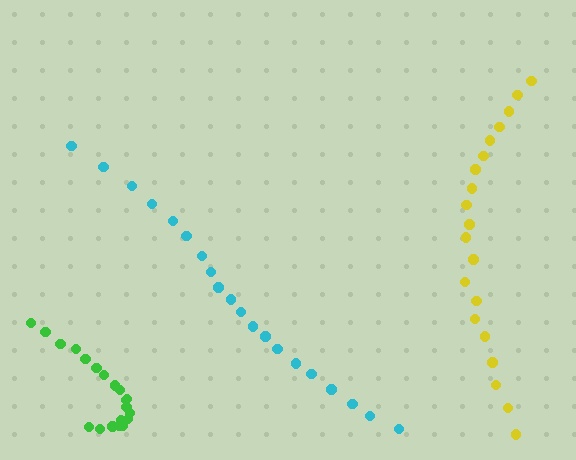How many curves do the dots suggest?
There are 3 distinct paths.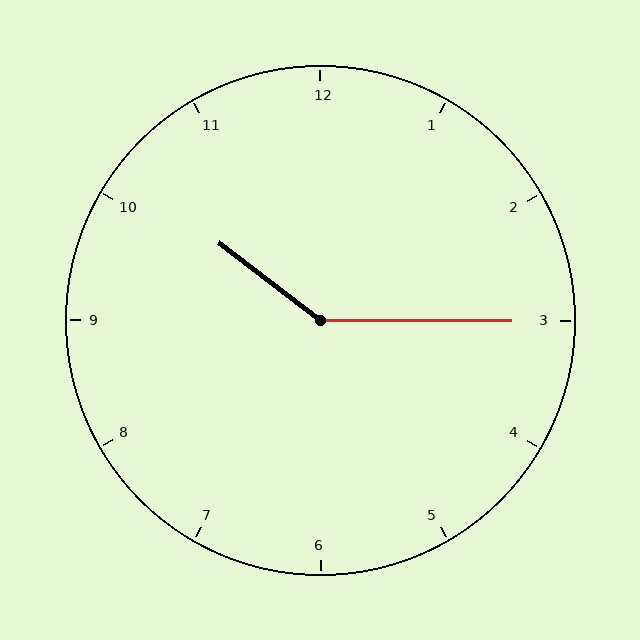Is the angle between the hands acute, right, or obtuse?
It is obtuse.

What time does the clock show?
10:15.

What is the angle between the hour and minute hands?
Approximately 142 degrees.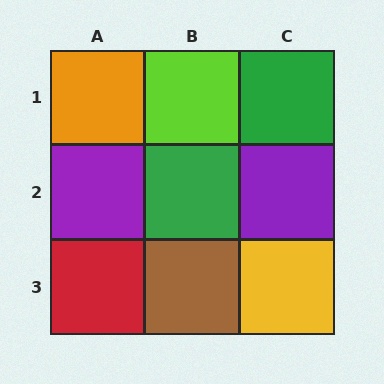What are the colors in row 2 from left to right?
Purple, green, purple.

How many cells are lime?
1 cell is lime.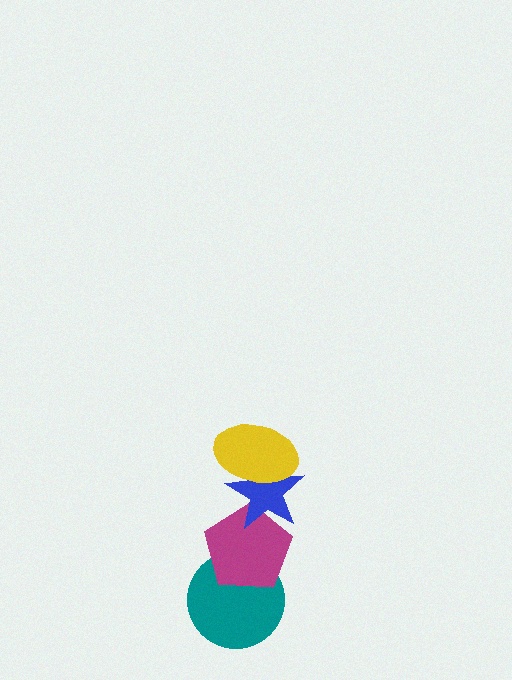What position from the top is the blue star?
The blue star is 2nd from the top.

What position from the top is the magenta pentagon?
The magenta pentagon is 3rd from the top.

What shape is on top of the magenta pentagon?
The blue star is on top of the magenta pentagon.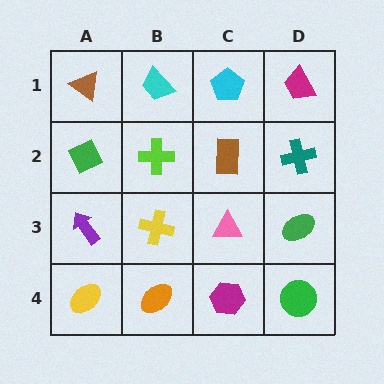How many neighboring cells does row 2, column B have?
4.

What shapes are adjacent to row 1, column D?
A teal cross (row 2, column D), a cyan pentagon (row 1, column C).